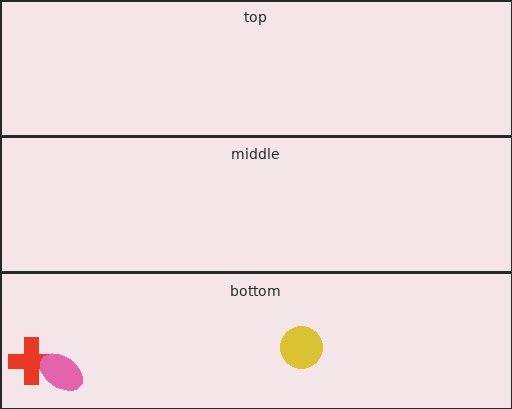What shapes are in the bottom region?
The red cross, the pink ellipse, the yellow circle.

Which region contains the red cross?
The bottom region.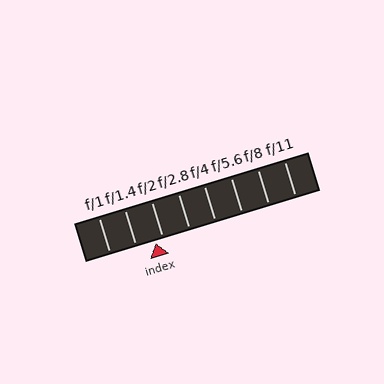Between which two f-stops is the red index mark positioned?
The index mark is between f/1.4 and f/2.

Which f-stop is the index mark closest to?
The index mark is closest to f/2.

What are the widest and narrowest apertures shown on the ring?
The widest aperture shown is f/1 and the narrowest is f/11.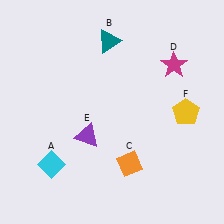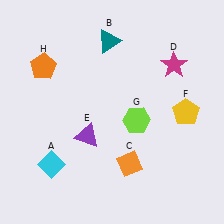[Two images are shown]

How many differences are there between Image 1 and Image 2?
There are 2 differences between the two images.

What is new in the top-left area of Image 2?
An orange pentagon (H) was added in the top-left area of Image 2.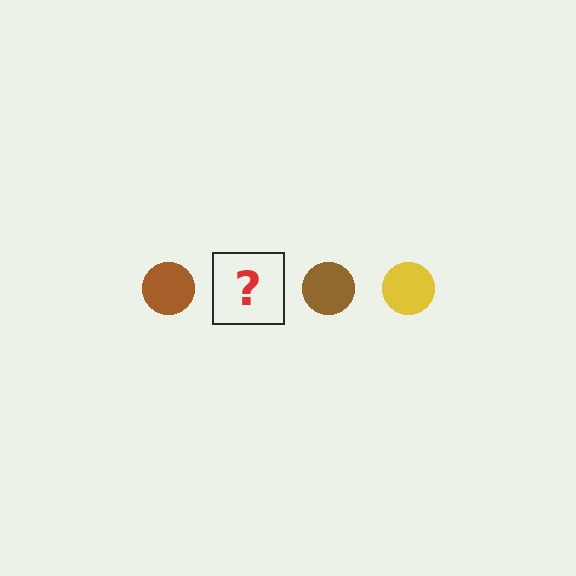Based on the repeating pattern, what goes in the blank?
The blank should be a yellow circle.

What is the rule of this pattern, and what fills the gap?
The rule is that the pattern cycles through brown, yellow circles. The gap should be filled with a yellow circle.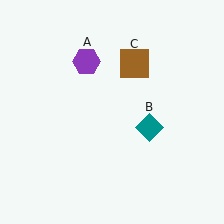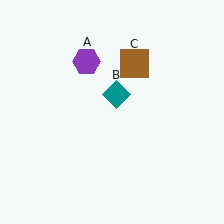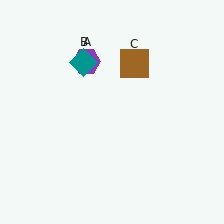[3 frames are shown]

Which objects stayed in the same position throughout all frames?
Purple hexagon (object A) and brown square (object C) remained stationary.